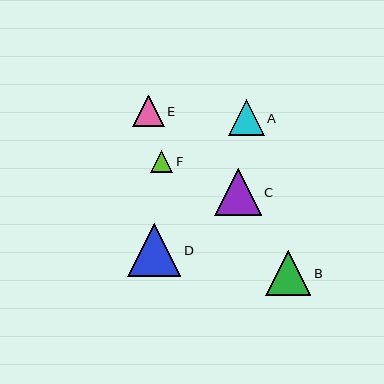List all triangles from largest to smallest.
From largest to smallest: D, C, B, A, E, F.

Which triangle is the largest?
Triangle D is the largest with a size of approximately 53 pixels.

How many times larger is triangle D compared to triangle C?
Triangle D is approximately 1.2 times the size of triangle C.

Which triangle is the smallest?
Triangle F is the smallest with a size of approximately 22 pixels.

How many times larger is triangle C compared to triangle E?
Triangle C is approximately 1.5 times the size of triangle E.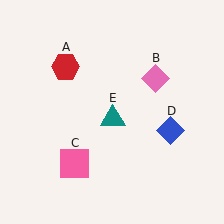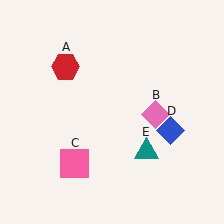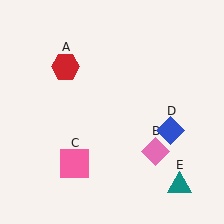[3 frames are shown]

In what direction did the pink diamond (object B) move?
The pink diamond (object B) moved down.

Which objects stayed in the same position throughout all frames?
Red hexagon (object A) and pink square (object C) and blue diamond (object D) remained stationary.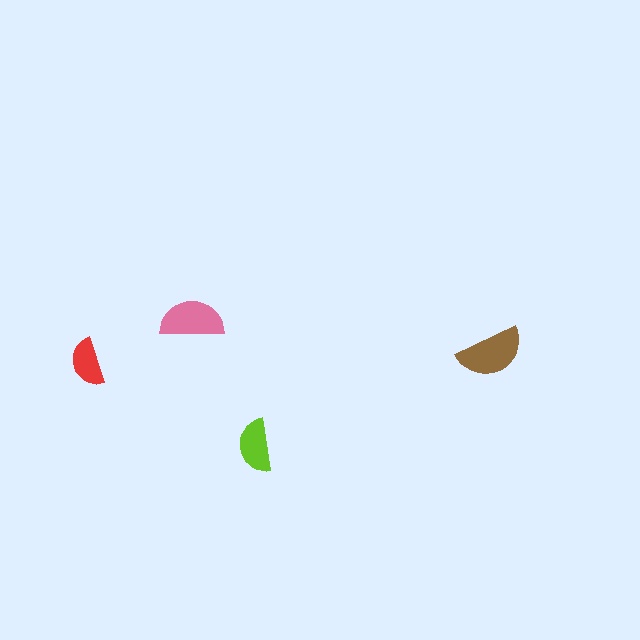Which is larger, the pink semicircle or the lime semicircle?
The pink one.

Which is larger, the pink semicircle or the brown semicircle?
The brown one.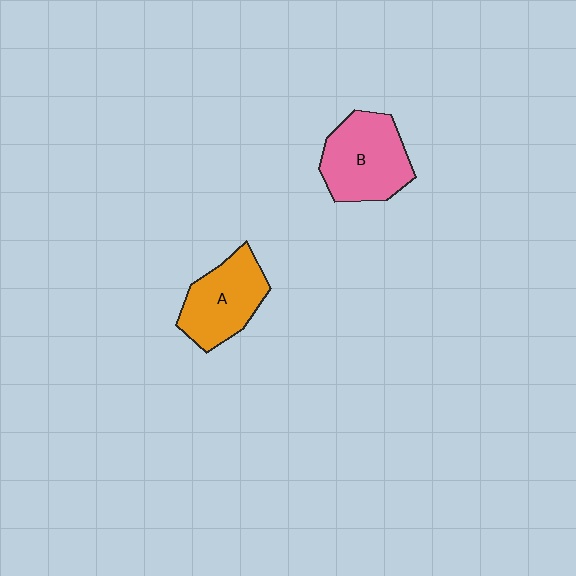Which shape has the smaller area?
Shape A (orange).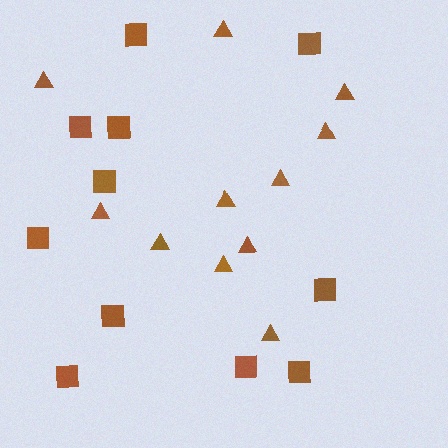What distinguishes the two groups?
There are 2 groups: one group of squares (11) and one group of triangles (11).